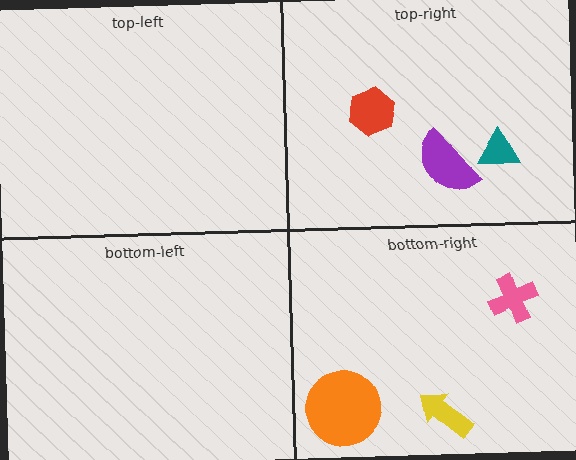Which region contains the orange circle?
The bottom-right region.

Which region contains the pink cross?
The bottom-right region.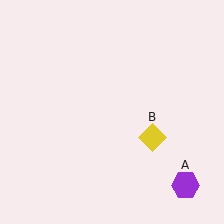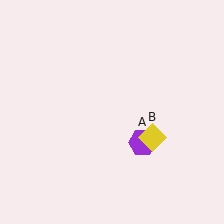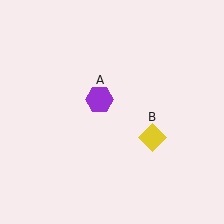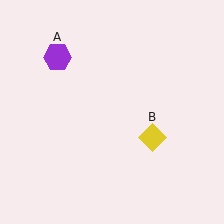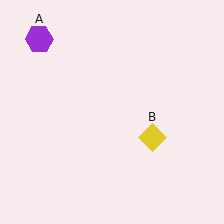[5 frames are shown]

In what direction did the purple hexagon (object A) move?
The purple hexagon (object A) moved up and to the left.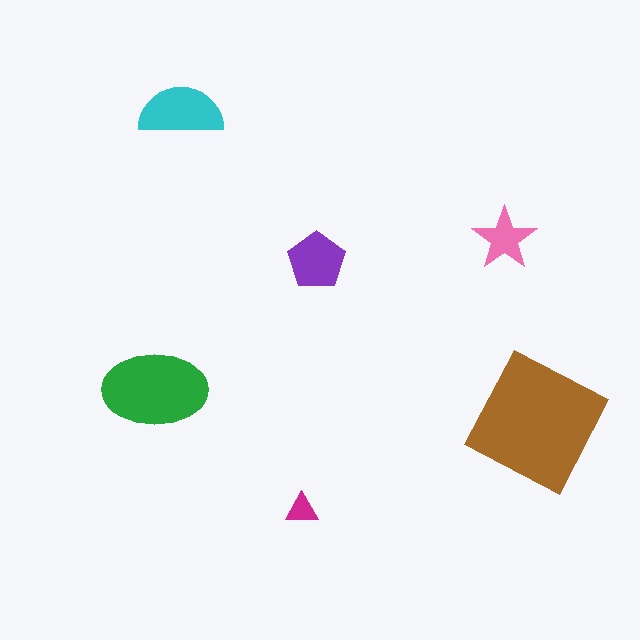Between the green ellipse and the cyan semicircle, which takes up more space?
The green ellipse.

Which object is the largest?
The brown square.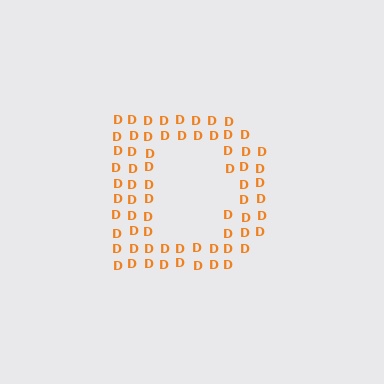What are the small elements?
The small elements are letter D's.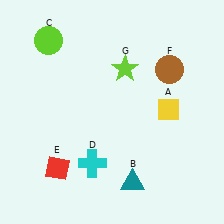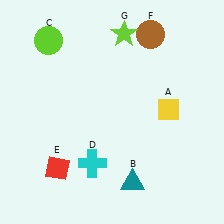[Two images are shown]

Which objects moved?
The objects that moved are: the brown circle (F), the lime star (G).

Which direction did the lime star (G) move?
The lime star (G) moved up.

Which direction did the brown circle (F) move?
The brown circle (F) moved up.